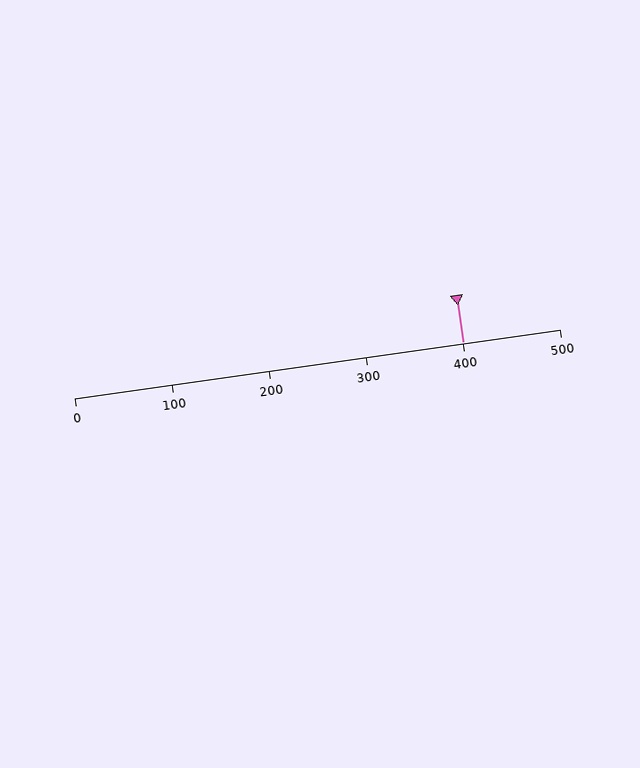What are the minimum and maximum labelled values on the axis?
The axis runs from 0 to 500.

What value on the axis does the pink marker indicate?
The marker indicates approximately 400.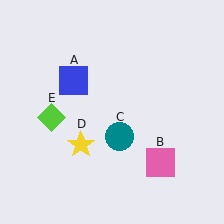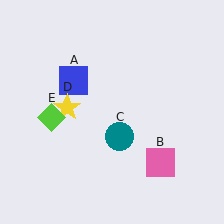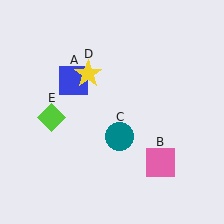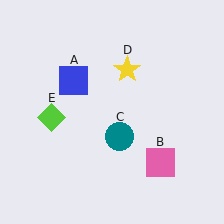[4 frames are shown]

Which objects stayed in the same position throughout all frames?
Blue square (object A) and pink square (object B) and teal circle (object C) and lime diamond (object E) remained stationary.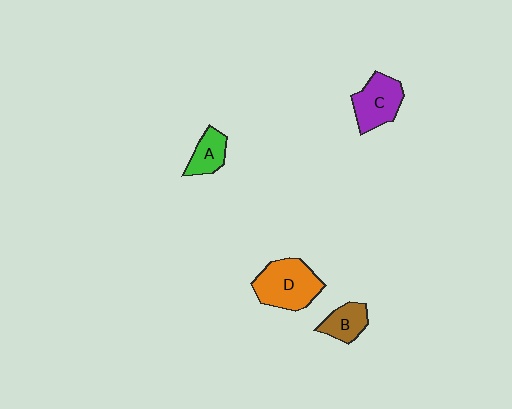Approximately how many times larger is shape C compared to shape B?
Approximately 1.5 times.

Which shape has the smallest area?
Shape A (green).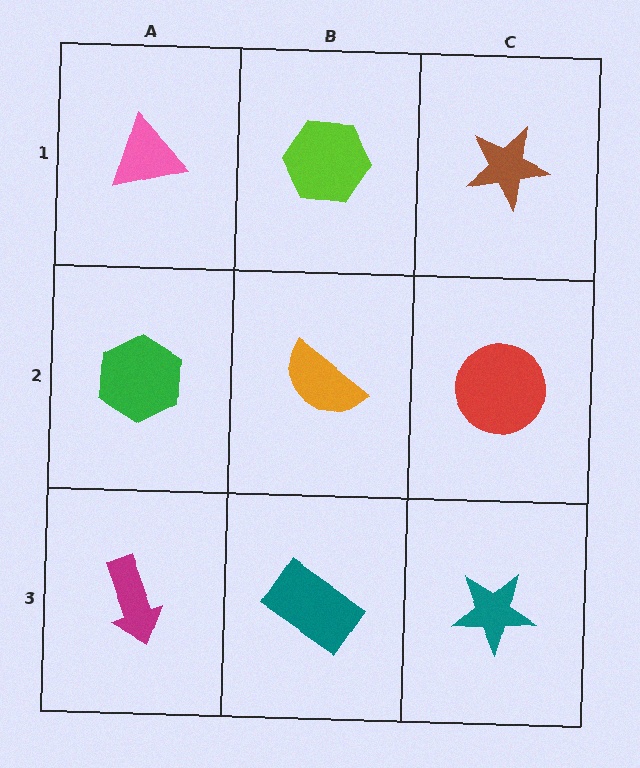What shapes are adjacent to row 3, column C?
A red circle (row 2, column C), a teal rectangle (row 3, column B).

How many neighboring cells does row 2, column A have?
3.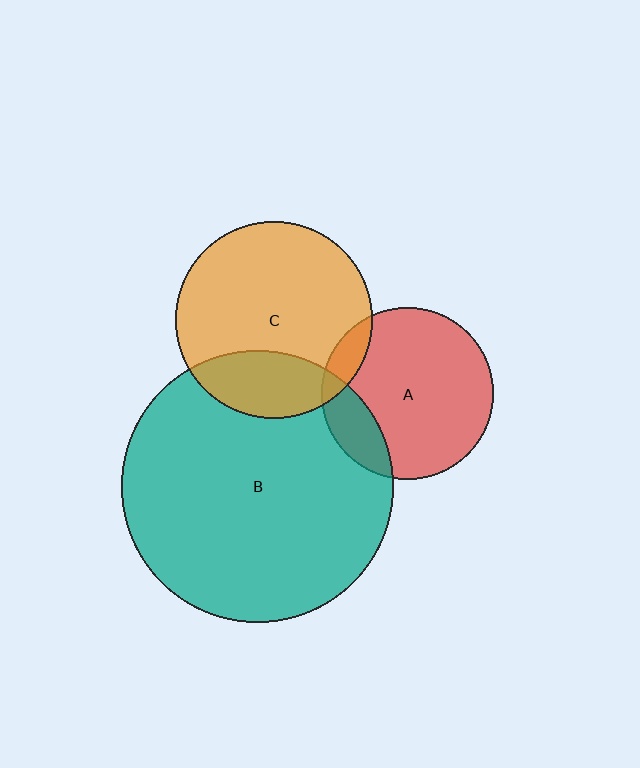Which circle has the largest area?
Circle B (teal).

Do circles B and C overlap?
Yes.